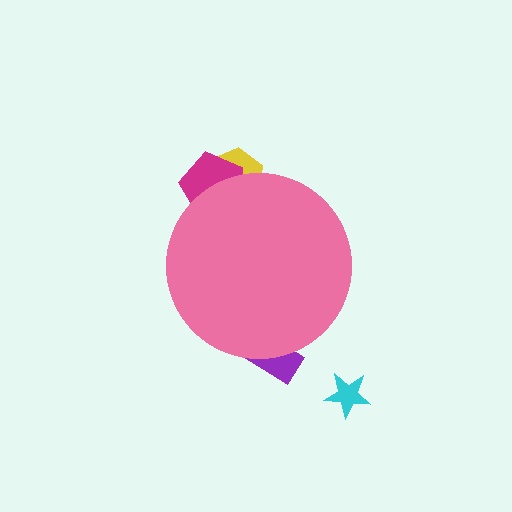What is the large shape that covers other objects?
A pink circle.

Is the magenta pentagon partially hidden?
Yes, the magenta pentagon is partially hidden behind the pink circle.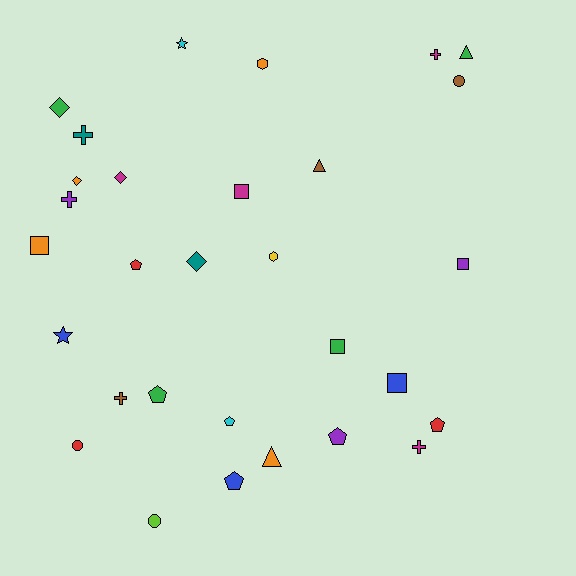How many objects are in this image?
There are 30 objects.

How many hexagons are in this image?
There are 2 hexagons.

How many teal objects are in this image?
There are 2 teal objects.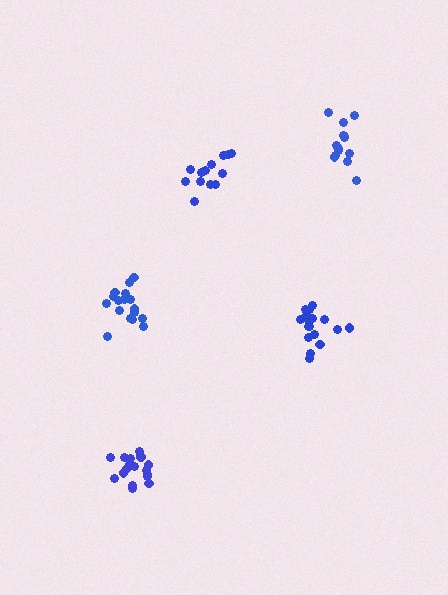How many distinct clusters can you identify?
There are 5 distinct clusters.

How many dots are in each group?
Group 1: 17 dots, Group 2: 13 dots, Group 3: 14 dots, Group 4: 17 dots, Group 5: 17 dots (78 total).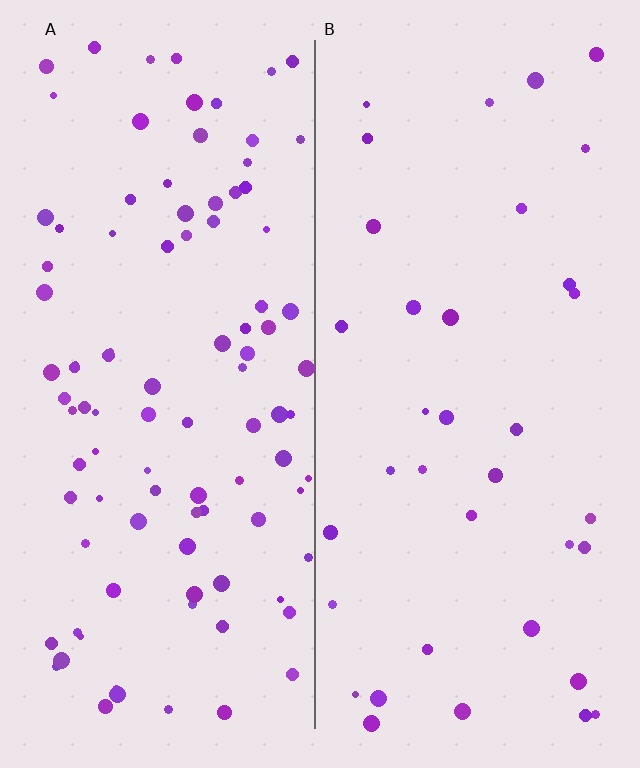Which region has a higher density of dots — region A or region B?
A (the left).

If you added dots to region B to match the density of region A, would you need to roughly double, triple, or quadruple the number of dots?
Approximately triple.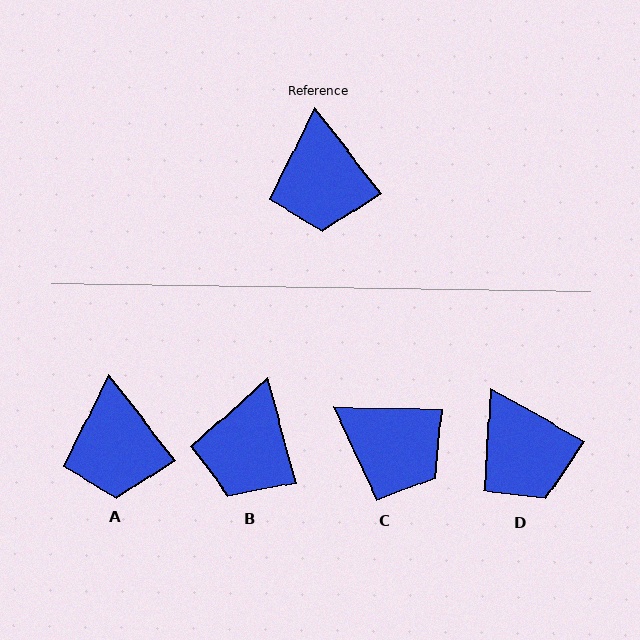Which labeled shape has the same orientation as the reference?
A.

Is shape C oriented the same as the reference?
No, it is off by about 51 degrees.